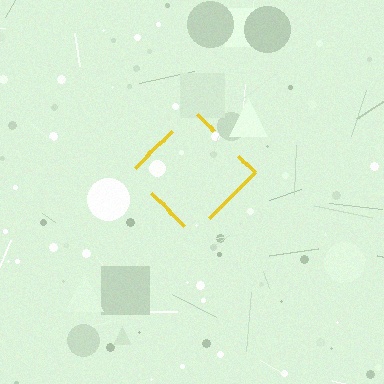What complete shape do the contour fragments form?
The contour fragments form a diamond.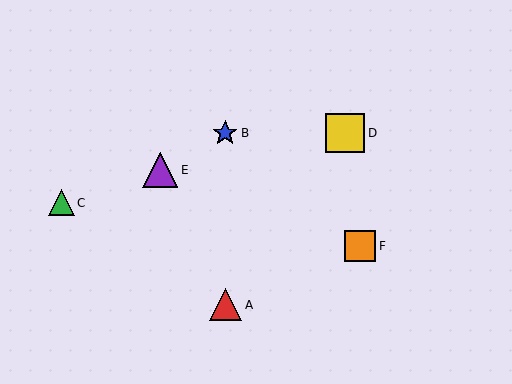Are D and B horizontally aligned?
Yes, both are at y≈133.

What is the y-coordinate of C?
Object C is at y≈203.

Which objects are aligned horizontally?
Objects B, D are aligned horizontally.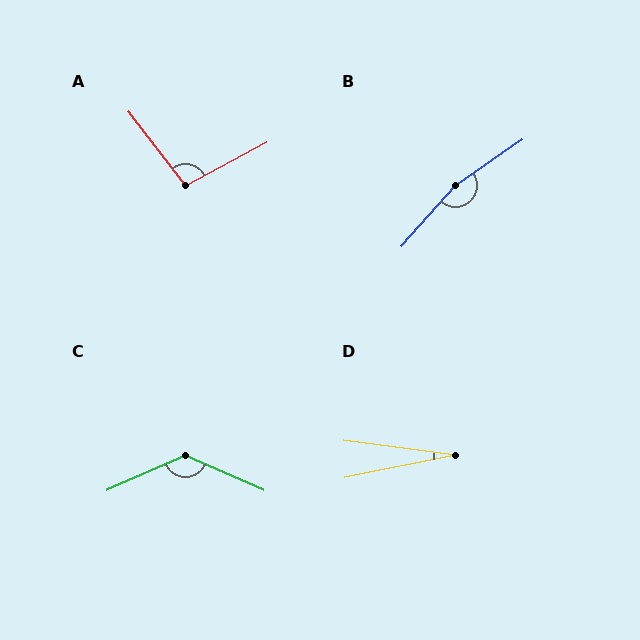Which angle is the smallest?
D, at approximately 19 degrees.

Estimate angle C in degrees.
Approximately 133 degrees.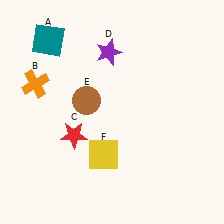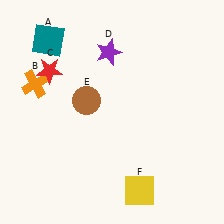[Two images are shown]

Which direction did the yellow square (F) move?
The yellow square (F) moved right.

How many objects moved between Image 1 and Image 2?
2 objects moved between the two images.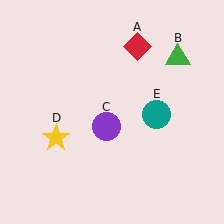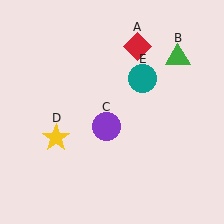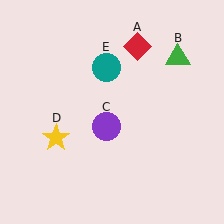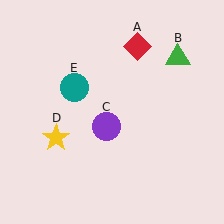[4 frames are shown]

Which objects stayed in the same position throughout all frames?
Red diamond (object A) and green triangle (object B) and purple circle (object C) and yellow star (object D) remained stationary.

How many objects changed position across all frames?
1 object changed position: teal circle (object E).